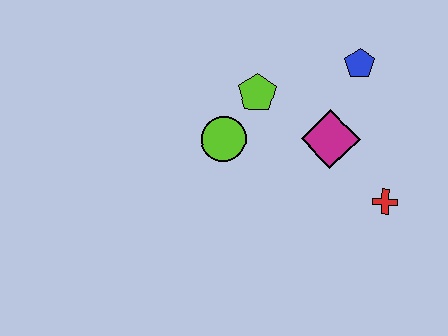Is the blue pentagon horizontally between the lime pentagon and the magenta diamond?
No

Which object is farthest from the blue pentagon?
The lime circle is farthest from the blue pentagon.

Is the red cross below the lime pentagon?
Yes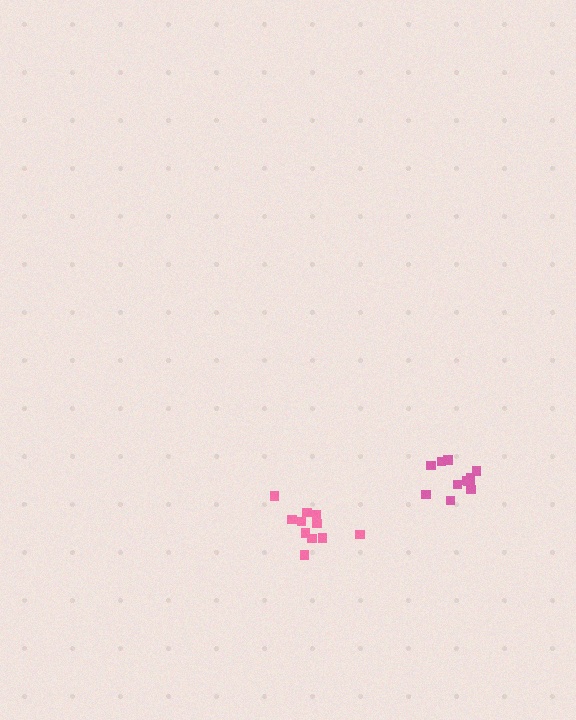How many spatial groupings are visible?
There are 2 spatial groupings.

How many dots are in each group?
Group 1: 12 dots, Group 2: 11 dots (23 total).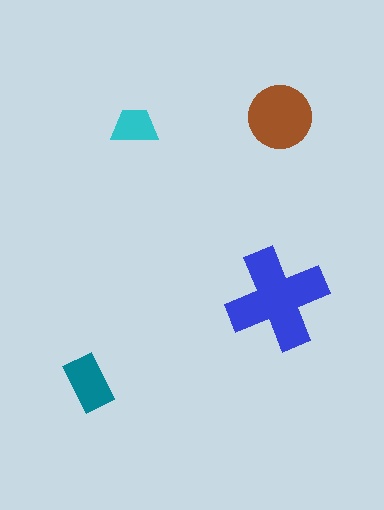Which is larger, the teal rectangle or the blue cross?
The blue cross.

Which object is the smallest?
The cyan trapezoid.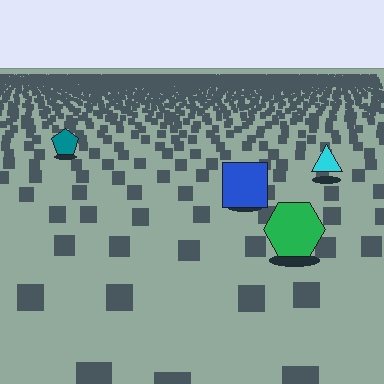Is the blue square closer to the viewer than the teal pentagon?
Yes. The blue square is closer — you can tell from the texture gradient: the ground texture is coarser near it.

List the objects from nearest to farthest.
From nearest to farthest: the green hexagon, the blue square, the cyan triangle, the teal pentagon.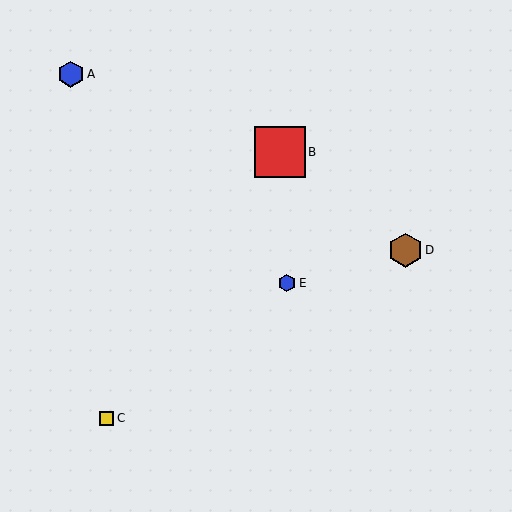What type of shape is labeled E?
Shape E is a blue hexagon.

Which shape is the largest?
The red square (labeled B) is the largest.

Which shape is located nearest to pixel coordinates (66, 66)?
The blue hexagon (labeled A) at (71, 74) is nearest to that location.